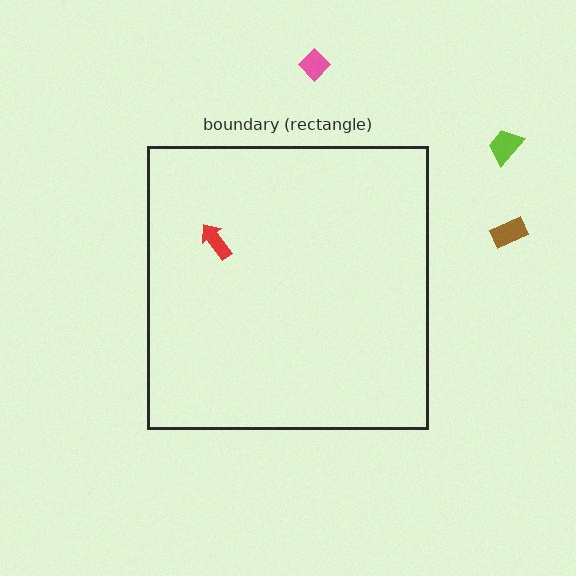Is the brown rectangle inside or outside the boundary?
Outside.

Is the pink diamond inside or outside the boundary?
Outside.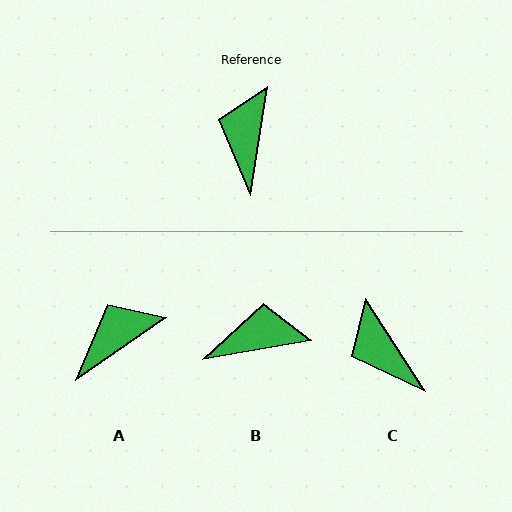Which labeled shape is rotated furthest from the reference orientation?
B, about 71 degrees away.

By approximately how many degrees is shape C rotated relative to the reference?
Approximately 42 degrees counter-clockwise.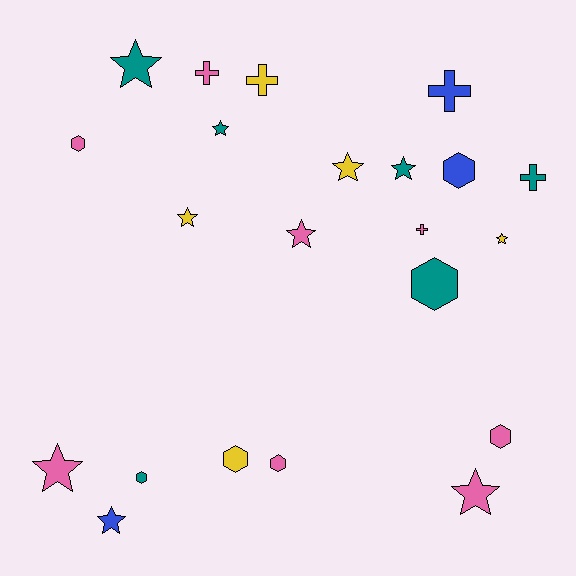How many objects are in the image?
There are 22 objects.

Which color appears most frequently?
Pink, with 8 objects.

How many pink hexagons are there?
There are 3 pink hexagons.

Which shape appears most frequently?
Star, with 10 objects.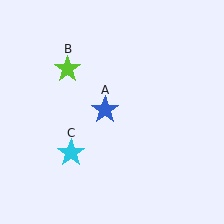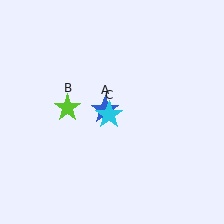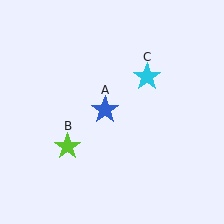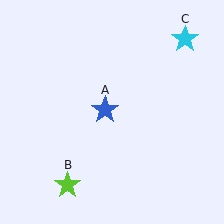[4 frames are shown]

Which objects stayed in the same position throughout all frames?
Blue star (object A) remained stationary.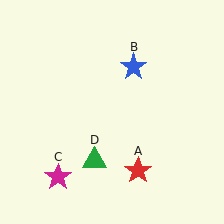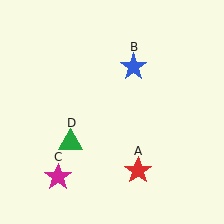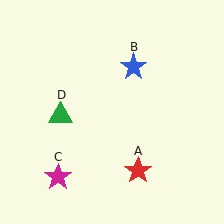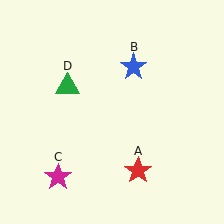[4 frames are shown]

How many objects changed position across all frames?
1 object changed position: green triangle (object D).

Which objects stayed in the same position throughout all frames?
Red star (object A) and blue star (object B) and magenta star (object C) remained stationary.